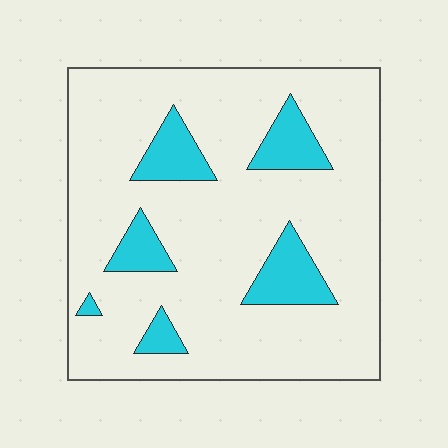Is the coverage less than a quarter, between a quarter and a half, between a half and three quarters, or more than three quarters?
Less than a quarter.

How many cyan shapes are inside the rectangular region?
6.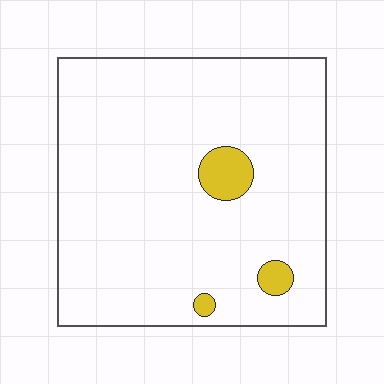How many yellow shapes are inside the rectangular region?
3.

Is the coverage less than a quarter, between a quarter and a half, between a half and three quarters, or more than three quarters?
Less than a quarter.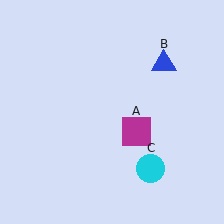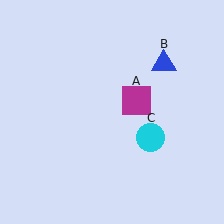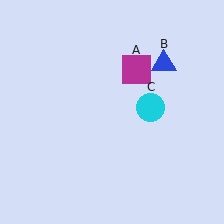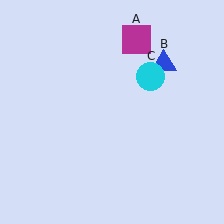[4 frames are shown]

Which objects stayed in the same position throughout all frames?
Blue triangle (object B) remained stationary.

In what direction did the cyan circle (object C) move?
The cyan circle (object C) moved up.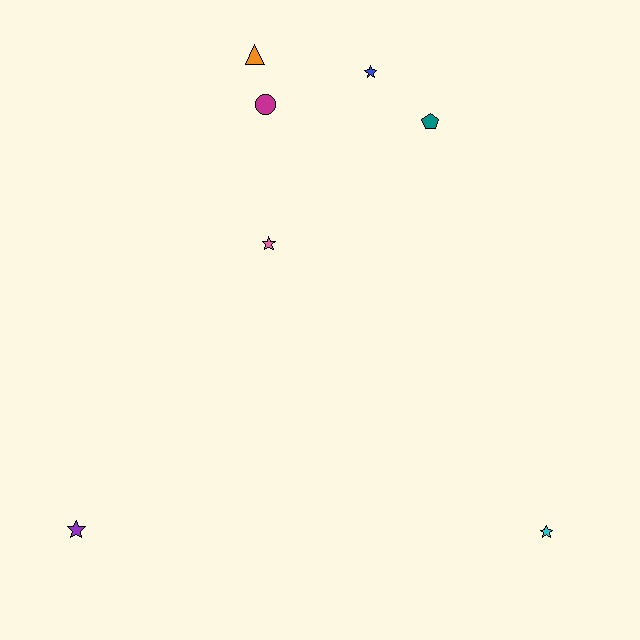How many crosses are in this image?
There are no crosses.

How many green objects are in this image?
There are no green objects.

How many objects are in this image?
There are 7 objects.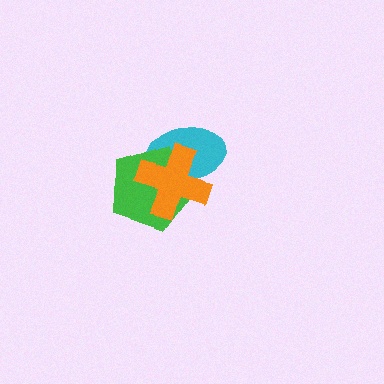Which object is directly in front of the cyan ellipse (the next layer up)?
The green pentagon is directly in front of the cyan ellipse.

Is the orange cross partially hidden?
No, no other shape covers it.